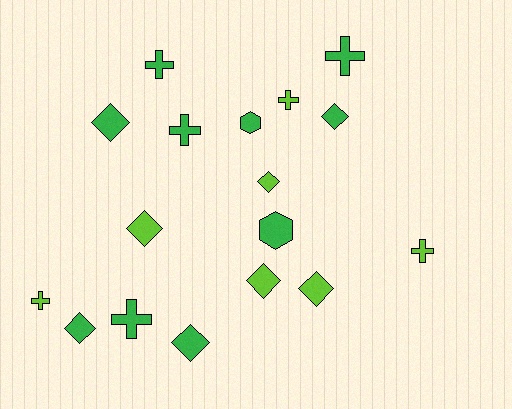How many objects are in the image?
There are 17 objects.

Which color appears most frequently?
Green, with 10 objects.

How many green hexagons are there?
There are 2 green hexagons.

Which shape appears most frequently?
Diamond, with 8 objects.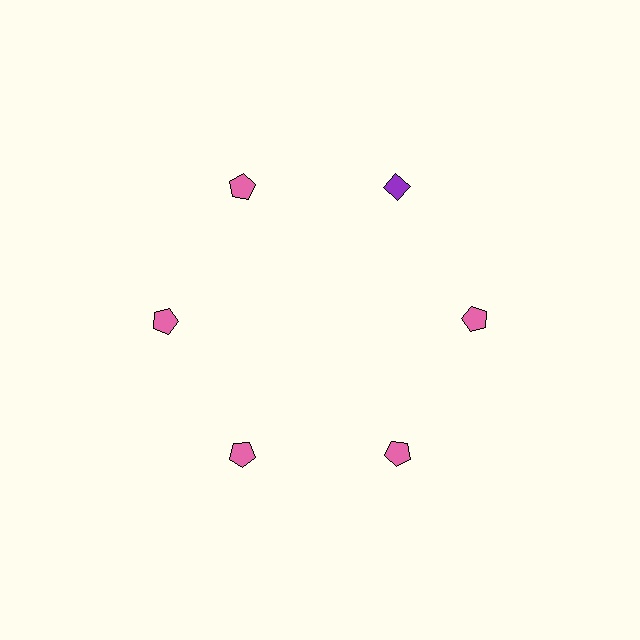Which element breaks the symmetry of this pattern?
The purple diamond at roughly the 1 o'clock position breaks the symmetry. All other shapes are pink pentagons.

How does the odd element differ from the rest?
It differs in both color (purple instead of pink) and shape (diamond instead of pentagon).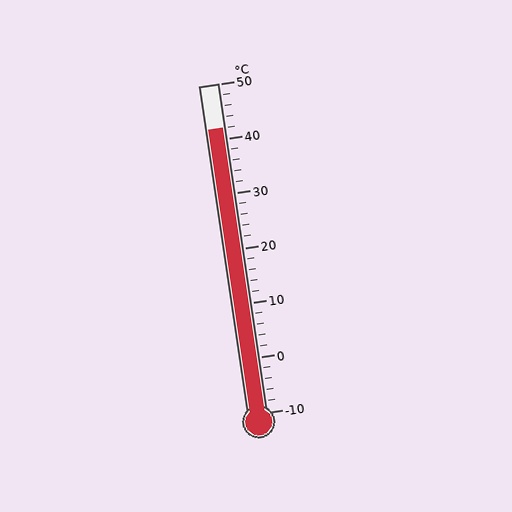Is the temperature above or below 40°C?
The temperature is above 40°C.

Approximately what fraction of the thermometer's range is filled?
The thermometer is filled to approximately 85% of its range.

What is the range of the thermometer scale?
The thermometer scale ranges from -10°C to 50°C.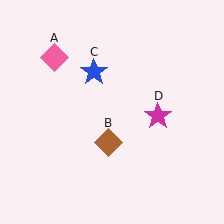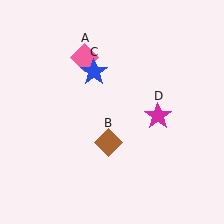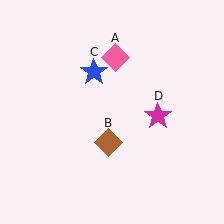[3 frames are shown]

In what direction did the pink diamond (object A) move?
The pink diamond (object A) moved right.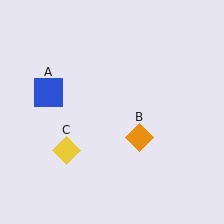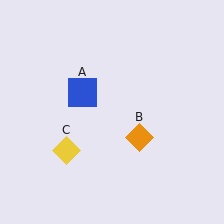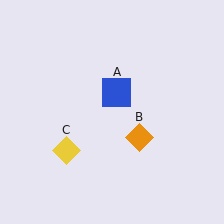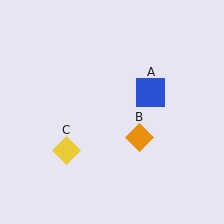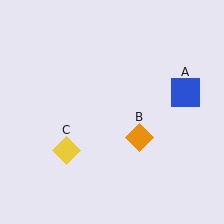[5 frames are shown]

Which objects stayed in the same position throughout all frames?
Orange diamond (object B) and yellow diamond (object C) remained stationary.